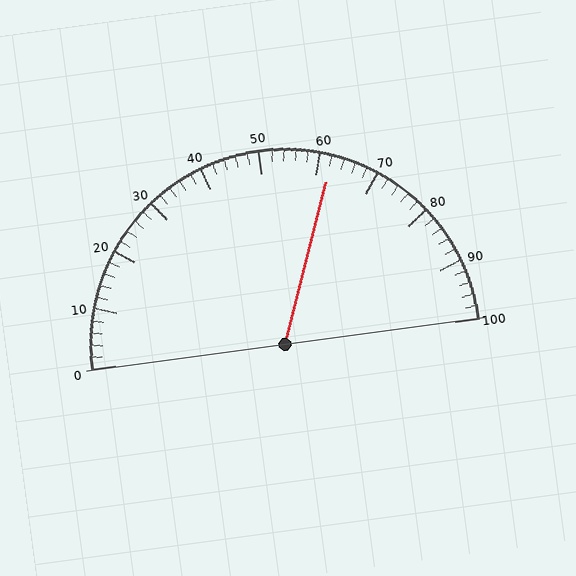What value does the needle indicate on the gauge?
The needle indicates approximately 62.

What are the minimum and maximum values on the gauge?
The gauge ranges from 0 to 100.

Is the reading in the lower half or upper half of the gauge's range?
The reading is in the upper half of the range (0 to 100).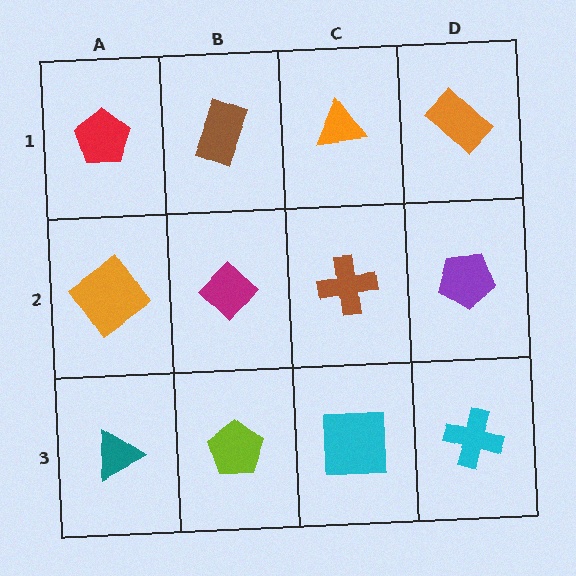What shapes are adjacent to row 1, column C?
A brown cross (row 2, column C), a brown rectangle (row 1, column B), an orange rectangle (row 1, column D).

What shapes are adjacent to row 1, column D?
A purple pentagon (row 2, column D), an orange triangle (row 1, column C).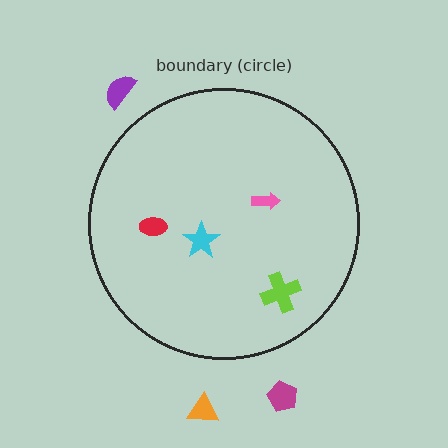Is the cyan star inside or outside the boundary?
Inside.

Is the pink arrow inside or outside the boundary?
Inside.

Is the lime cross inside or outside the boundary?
Inside.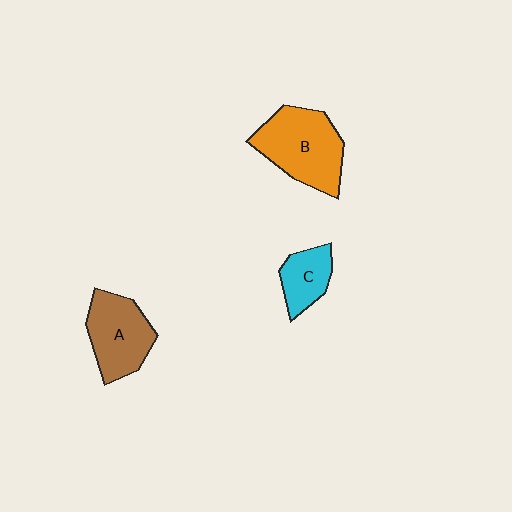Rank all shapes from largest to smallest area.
From largest to smallest: B (orange), A (brown), C (cyan).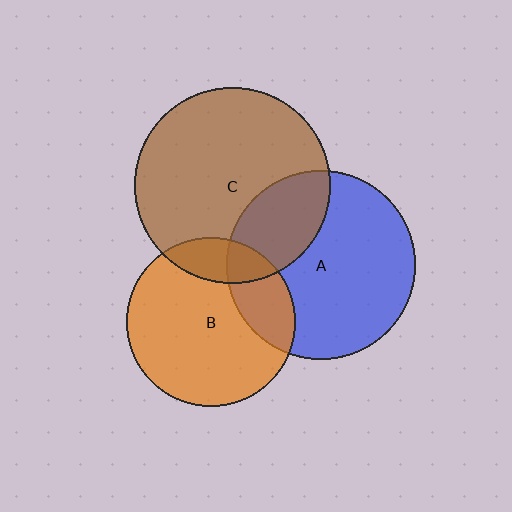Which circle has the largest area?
Circle C (brown).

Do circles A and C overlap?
Yes.